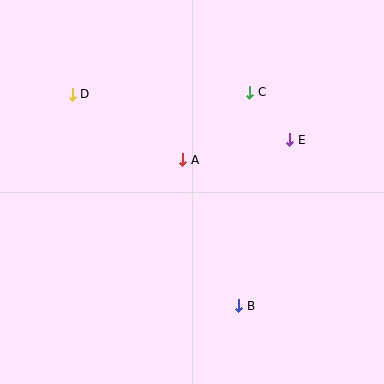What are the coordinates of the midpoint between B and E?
The midpoint between B and E is at (264, 223).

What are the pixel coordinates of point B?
Point B is at (239, 306).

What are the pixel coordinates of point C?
Point C is at (250, 92).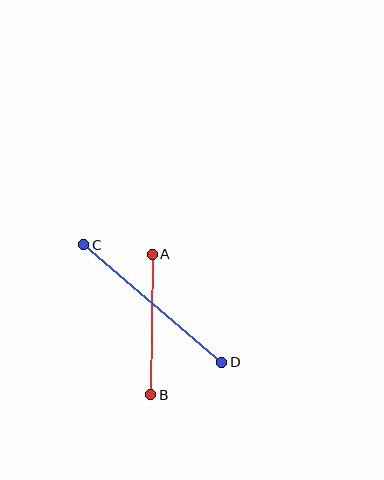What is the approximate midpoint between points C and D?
The midpoint is at approximately (153, 303) pixels.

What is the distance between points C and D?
The distance is approximately 181 pixels.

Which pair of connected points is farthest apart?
Points C and D are farthest apart.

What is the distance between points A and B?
The distance is approximately 141 pixels.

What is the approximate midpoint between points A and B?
The midpoint is at approximately (152, 325) pixels.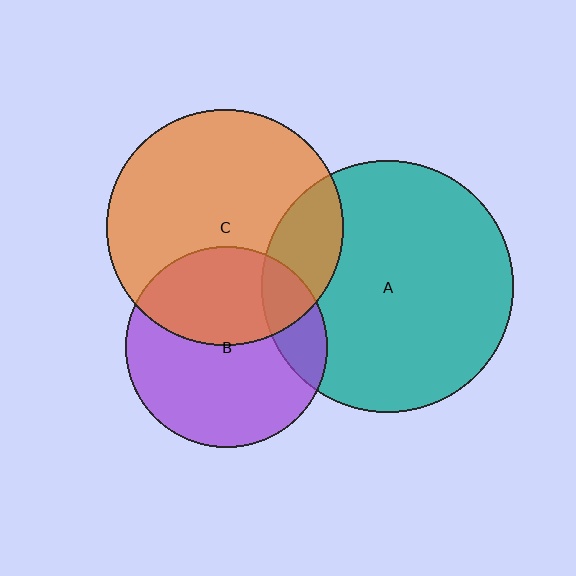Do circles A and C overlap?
Yes.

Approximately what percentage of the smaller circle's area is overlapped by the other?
Approximately 20%.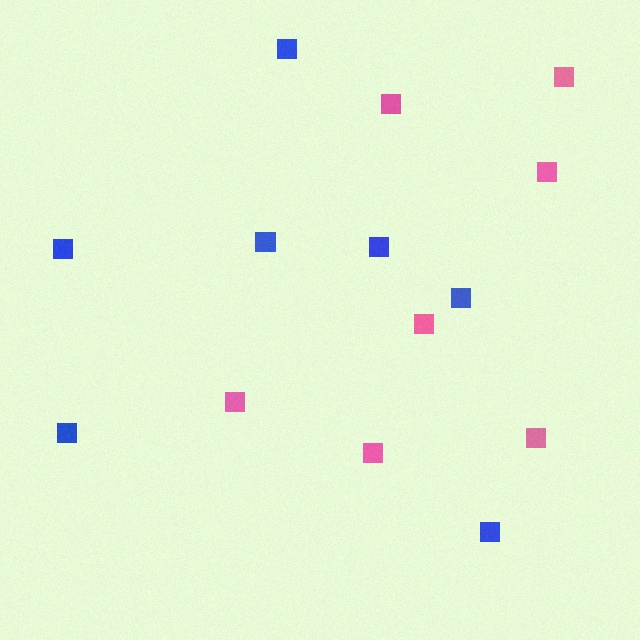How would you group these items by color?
There are 2 groups: one group of pink squares (7) and one group of blue squares (7).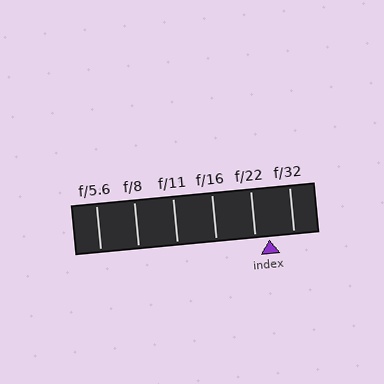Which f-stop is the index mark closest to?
The index mark is closest to f/22.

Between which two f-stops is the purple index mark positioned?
The index mark is between f/22 and f/32.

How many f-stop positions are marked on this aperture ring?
There are 6 f-stop positions marked.